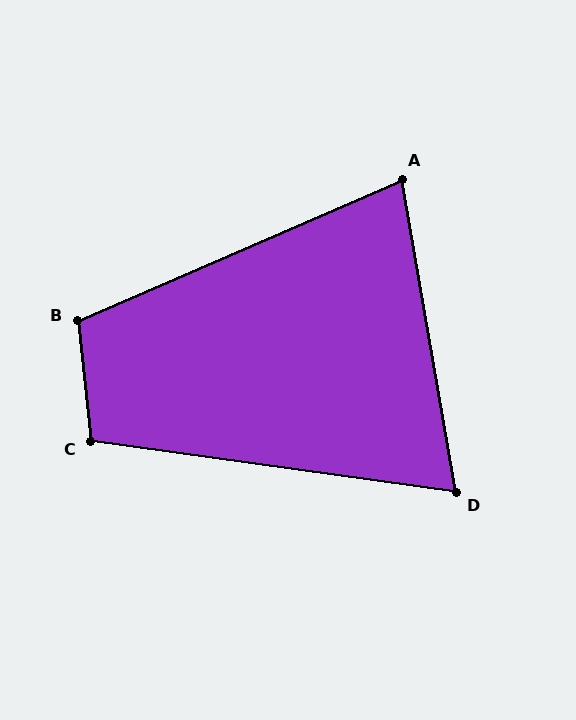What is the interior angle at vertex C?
Approximately 104 degrees (obtuse).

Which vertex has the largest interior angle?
B, at approximately 108 degrees.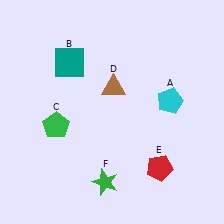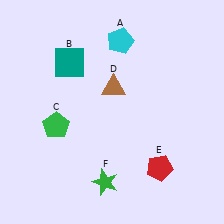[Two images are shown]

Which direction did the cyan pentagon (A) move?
The cyan pentagon (A) moved up.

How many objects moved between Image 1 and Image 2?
1 object moved between the two images.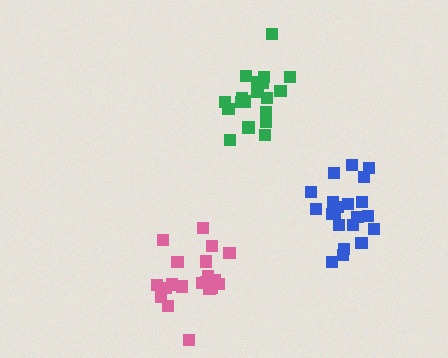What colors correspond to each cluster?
The clusters are colored: green, blue, pink.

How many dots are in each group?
Group 1: 19 dots, Group 2: 21 dots, Group 3: 20 dots (60 total).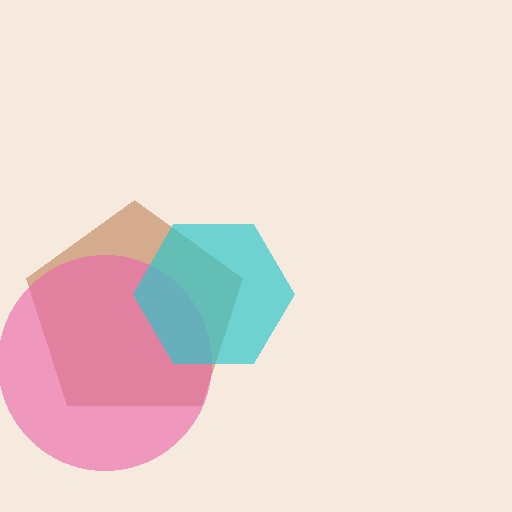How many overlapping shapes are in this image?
There are 3 overlapping shapes in the image.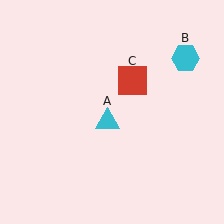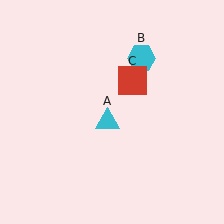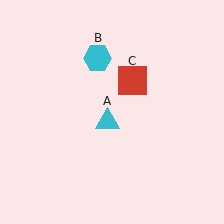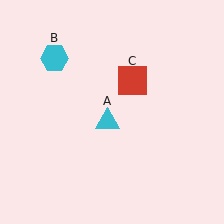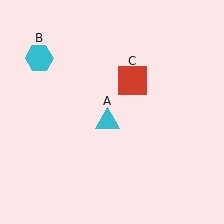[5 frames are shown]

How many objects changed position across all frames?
1 object changed position: cyan hexagon (object B).